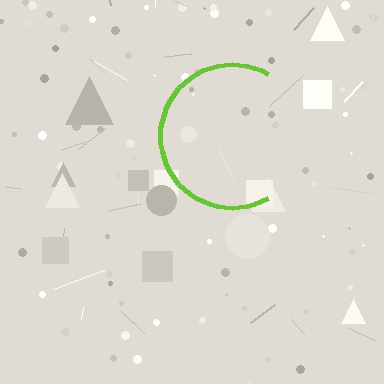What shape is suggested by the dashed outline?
The dashed outline suggests a circle.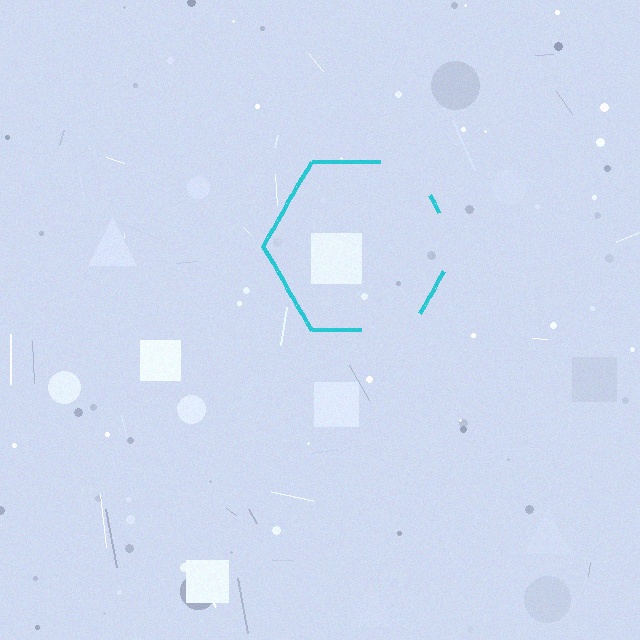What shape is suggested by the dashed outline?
The dashed outline suggests a hexagon.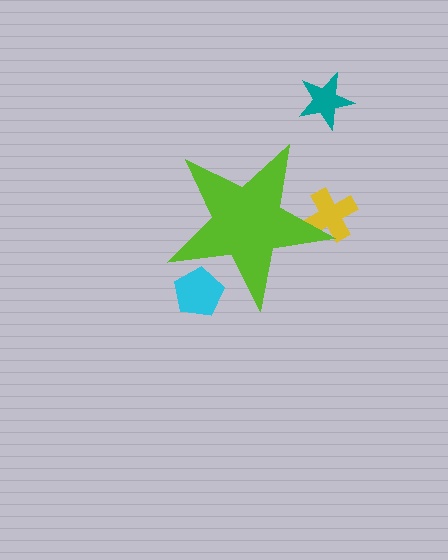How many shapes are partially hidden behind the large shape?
2 shapes are partially hidden.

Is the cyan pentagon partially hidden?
Yes, the cyan pentagon is partially hidden behind the lime star.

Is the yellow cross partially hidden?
Yes, the yellow cross is partially hidden behind the lime star.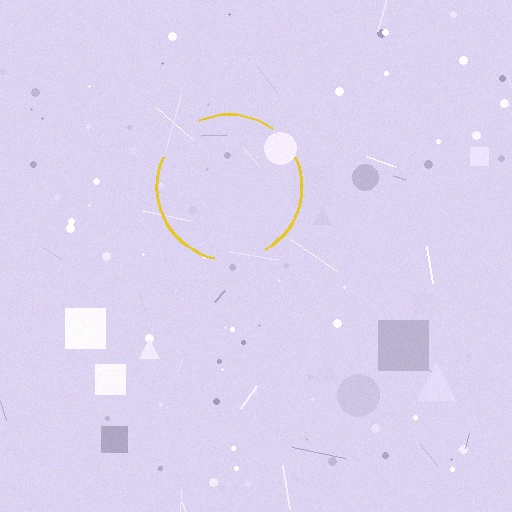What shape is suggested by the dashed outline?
The dashed outline suggests a circle.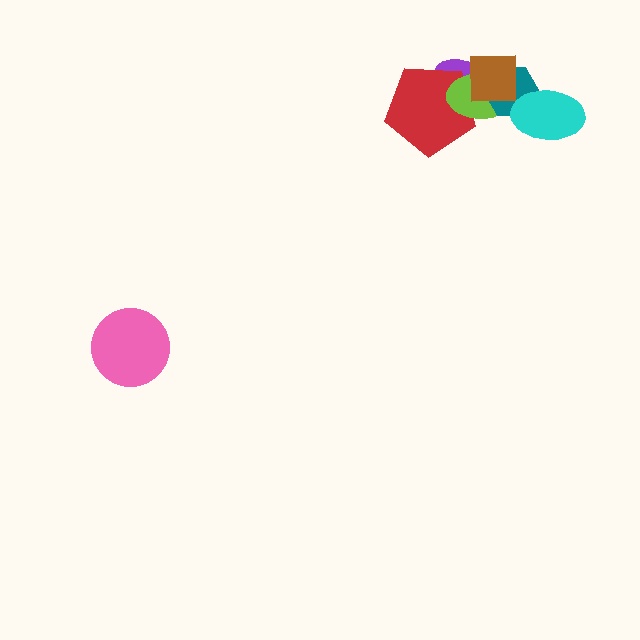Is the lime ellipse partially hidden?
Yes, it is partially covered by another shape.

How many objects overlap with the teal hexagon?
3 objects overlap with the teal hexagon.